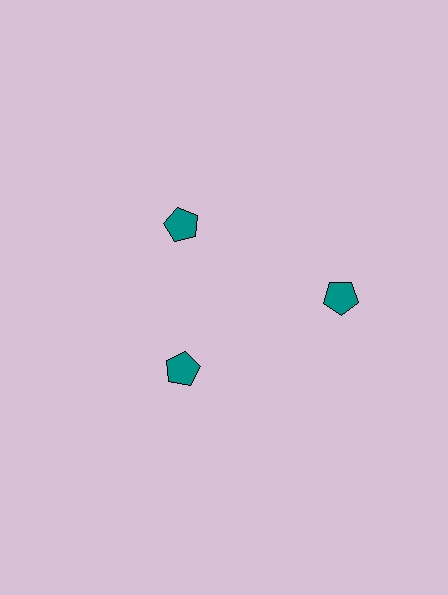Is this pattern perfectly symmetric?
No. The 3 teal pentagons are arranged in a ring, but one element near the 3 o'clock position is pushed outward from the center, breaking the 3-fold rotational symmetry.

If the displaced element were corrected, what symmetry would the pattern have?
It would have 3-fold rotational symmetry — the pattern would map onto itself every 120 degrees.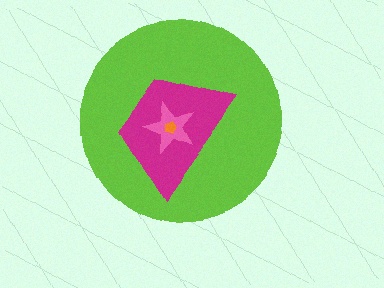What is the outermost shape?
The lime circle.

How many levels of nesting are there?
4.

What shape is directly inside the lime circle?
The magenta trapezoid.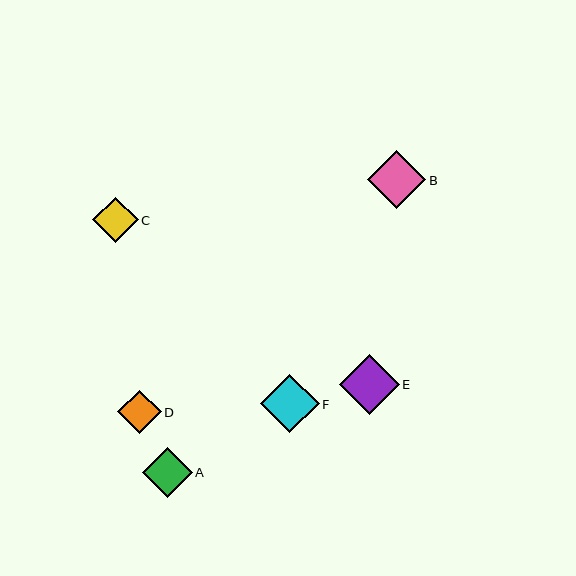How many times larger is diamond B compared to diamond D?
Diamond B is approximately 1.3 times the size of diamond D.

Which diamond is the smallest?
Diamond D is the smallest with a size of approximately 43 pixels.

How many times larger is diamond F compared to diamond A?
Diamond F is approximately 1.2 times the size of diamond A.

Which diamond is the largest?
Diamond E is the largest with a size of approximately 59 pixels.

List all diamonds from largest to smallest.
From largest to smallest: E, F, B, A, C, D.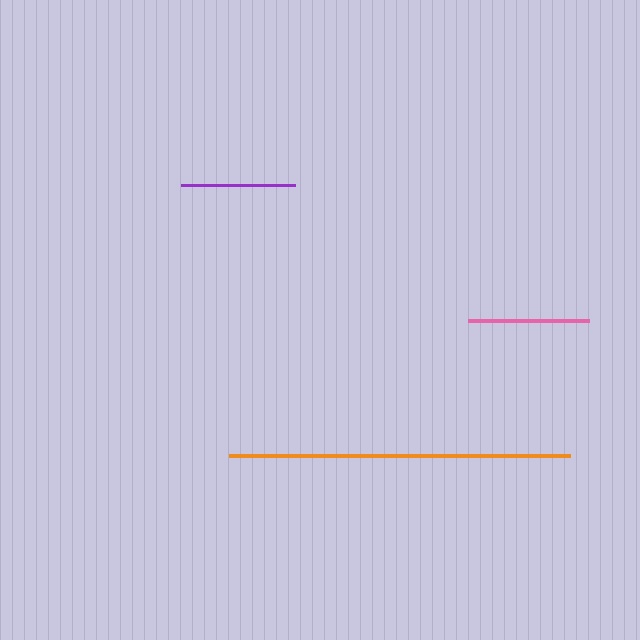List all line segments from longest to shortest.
From longest to shortest: orange, pink, purple.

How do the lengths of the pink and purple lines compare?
The pink and purple lines are approximately the same length.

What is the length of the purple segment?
The purple segment is approximately 115 pixels long.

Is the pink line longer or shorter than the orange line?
The orange line is longer than the pink line.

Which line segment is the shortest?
The purple line is the shortest at approximately 115 pixels.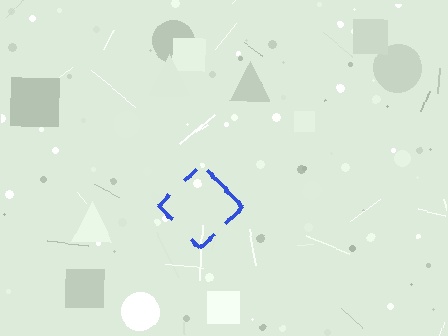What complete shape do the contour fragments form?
The contour fragments form a diamond.